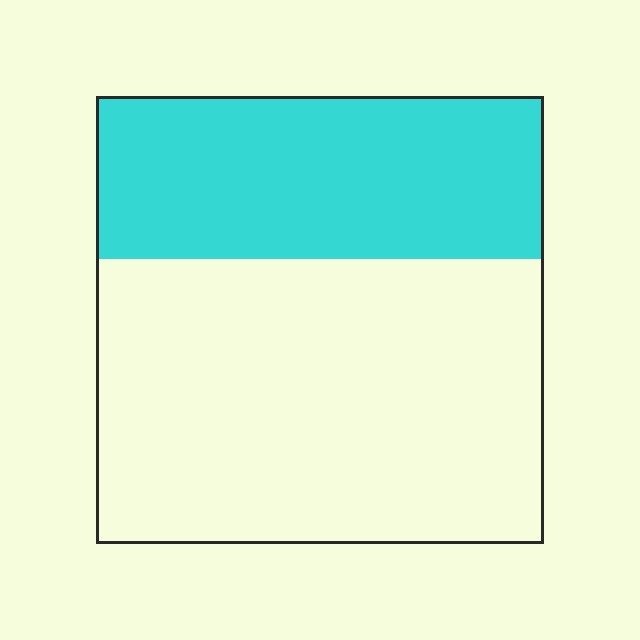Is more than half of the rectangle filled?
No.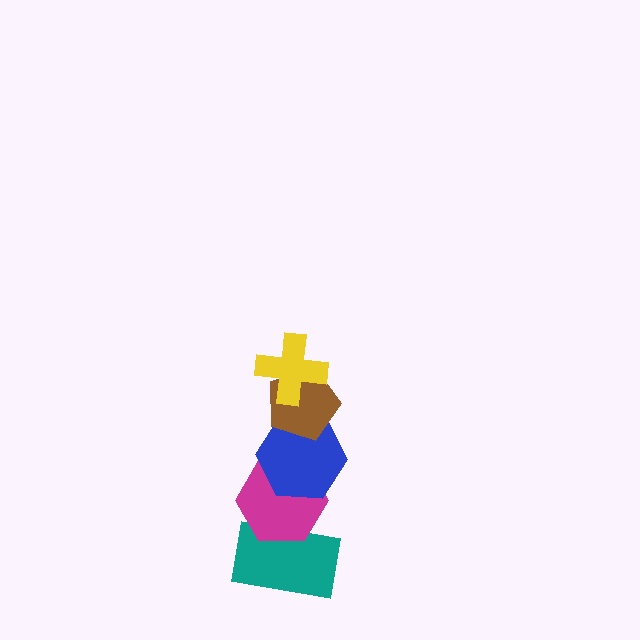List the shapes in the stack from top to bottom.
From top to bottom: the yellow cross, the brown pentagon, the blue hexagon, the magenta hexagon, the teal rectangle.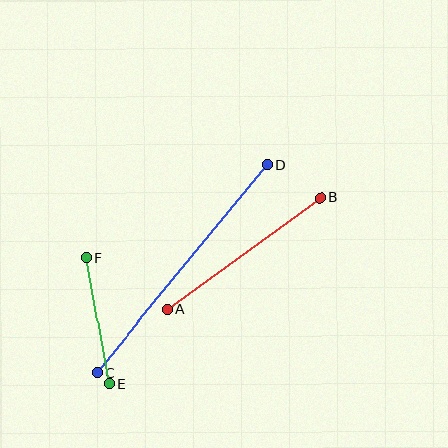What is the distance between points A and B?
The distance is approximately 189 pixels.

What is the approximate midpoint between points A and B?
The midpoint is at approximately (244, 254) pixels.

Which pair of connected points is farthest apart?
Points C and D are farthest apart.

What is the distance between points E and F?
The distance is approximately 128 pixels.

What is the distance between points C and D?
The distance is approximately 268 pixels.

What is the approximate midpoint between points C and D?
The midpoint is at approximately (182, 268) pixels.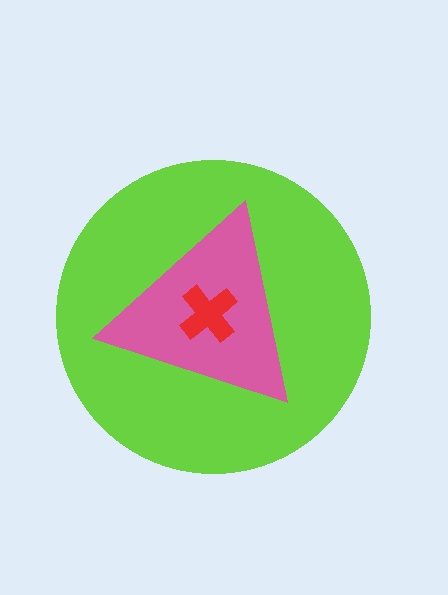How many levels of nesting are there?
3.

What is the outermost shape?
The lime circle.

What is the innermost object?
The red cross.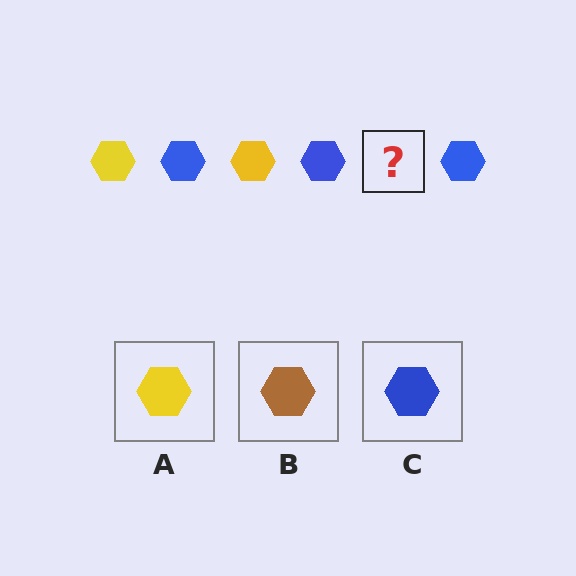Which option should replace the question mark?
Option A.